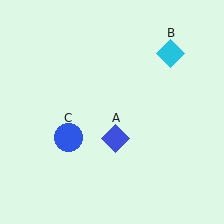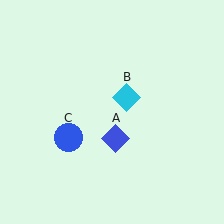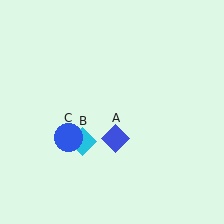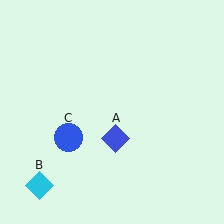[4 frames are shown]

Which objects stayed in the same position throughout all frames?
Blue diamond (object A) and blue circle (object C) remained stationary.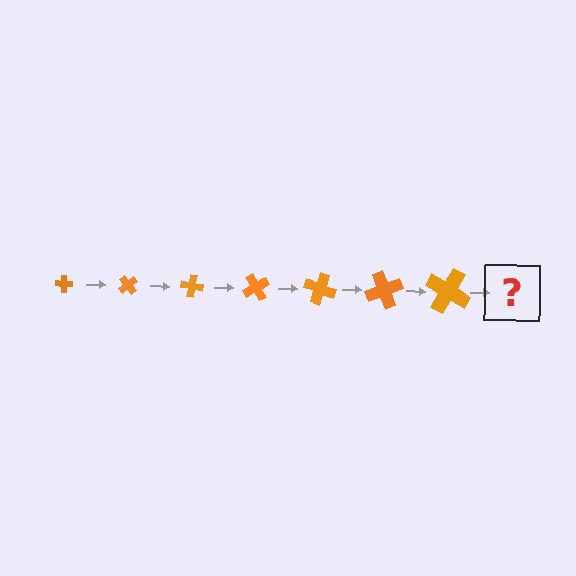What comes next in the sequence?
The next element should be a cross, larger than the previous one and rotated 350 degrees from the start.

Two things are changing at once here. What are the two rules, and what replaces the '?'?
The two rules are that the cross grows larger each step and it rotates 50 degrees each step. The '?' should be a cross, larger than the previous one and rotated 350 degrees from the start.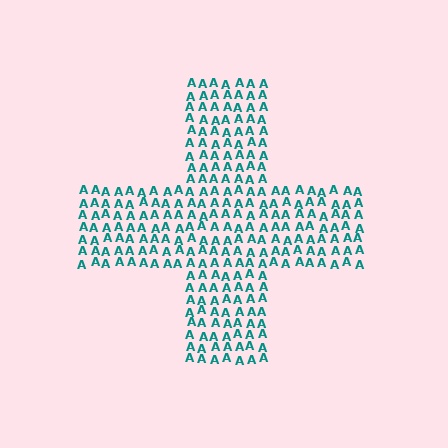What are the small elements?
The small elements are letter A's.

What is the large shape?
The large shape is a cross.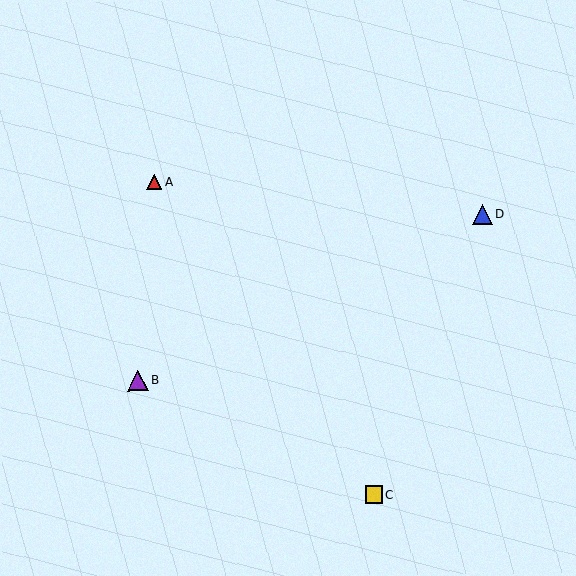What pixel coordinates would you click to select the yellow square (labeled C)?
Click at (374, 495) to select the yellow square C.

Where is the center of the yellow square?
The center of the yellow square is at (374, 495).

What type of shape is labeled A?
Shape A is a red triangle.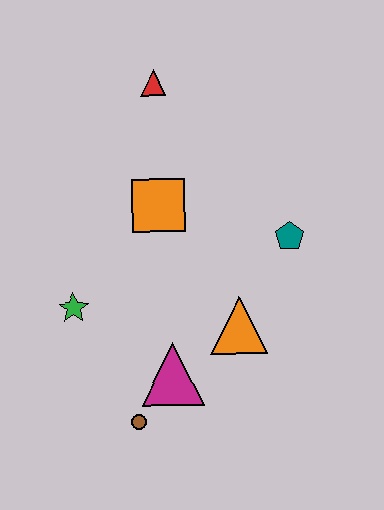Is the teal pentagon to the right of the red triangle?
Yes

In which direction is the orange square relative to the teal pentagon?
The orange square is to the left of the teal pentagon.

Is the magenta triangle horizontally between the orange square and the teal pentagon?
Yes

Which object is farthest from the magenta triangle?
The red triangle is farthest from the magenta triangle.